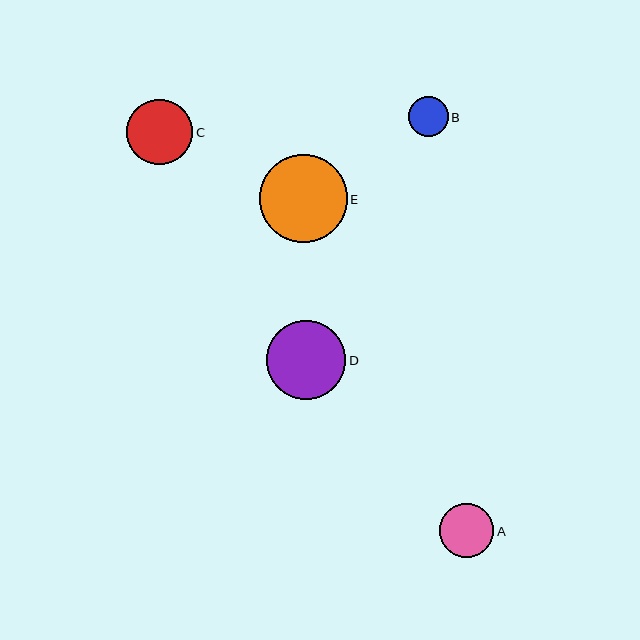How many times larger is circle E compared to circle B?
Circle E is approximately 2.2 times the size of circle B.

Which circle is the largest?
Circle E is the largest with a size of approximately 88 pixels.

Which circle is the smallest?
Circle B is the smallest with a size of approximately 39 pixels.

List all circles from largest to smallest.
From largest to smallest: E, D, C, A, B.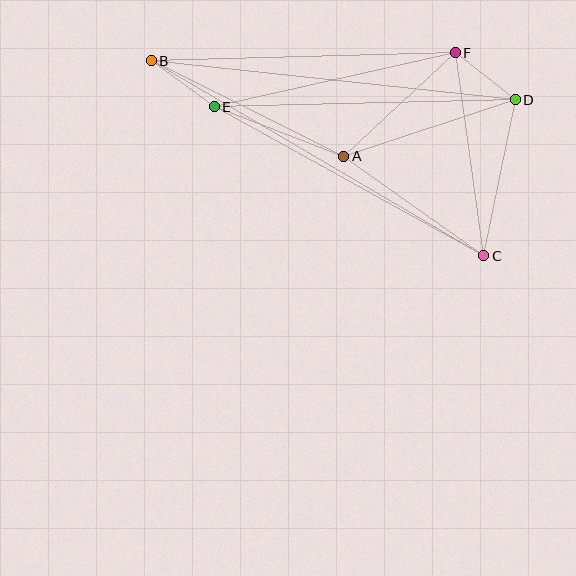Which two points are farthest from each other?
Points B and C are farthest from each other.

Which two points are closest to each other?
Points D and F are closest to each other.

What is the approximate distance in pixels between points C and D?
The distance between C and D is approximately 160 pixels.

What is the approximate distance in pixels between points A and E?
The distance between A and E is approximately 139 pixels.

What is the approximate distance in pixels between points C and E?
The distance between C and E is approximately 308 pixels.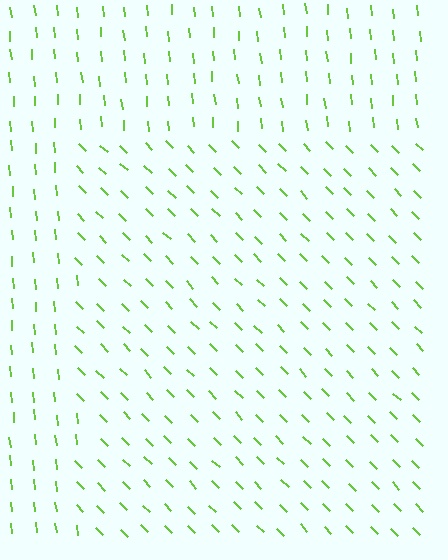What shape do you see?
I see a rectangle.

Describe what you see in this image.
The image is filled with small lime line segments. A rectangle region in the image has lines oriented differently from the surrounding lines, creating a visible texture boundary.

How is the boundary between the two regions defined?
The boundary is defined purely by a change in line orientation (approximately 39 degrees difference). All lines are the same color and thickness.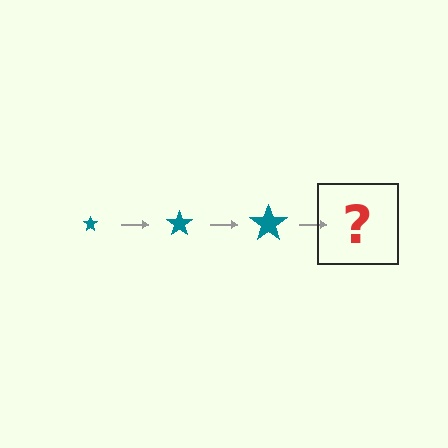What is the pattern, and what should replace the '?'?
The pattern is that the star gets progressively larger each step. The '?' should be a teal star, larger than the previous one.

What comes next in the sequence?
The next element should be a teal star, larger than the previous one.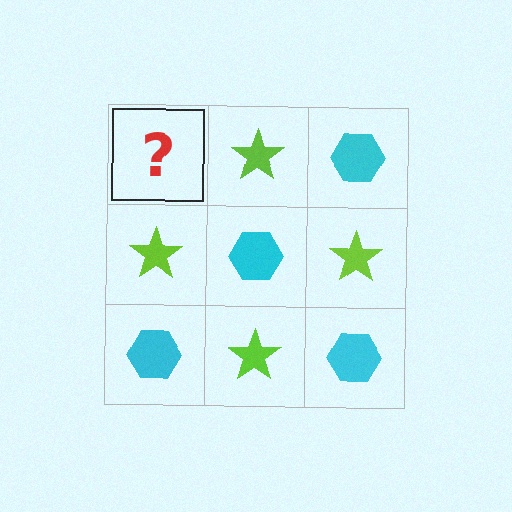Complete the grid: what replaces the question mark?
The question mark should be replaced with a cyan hexagon.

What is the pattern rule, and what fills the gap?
The rule is that it alternates cyan hexagon and lime star in a checkerboard pattern. The gap should be filled with a cyan hexagon.